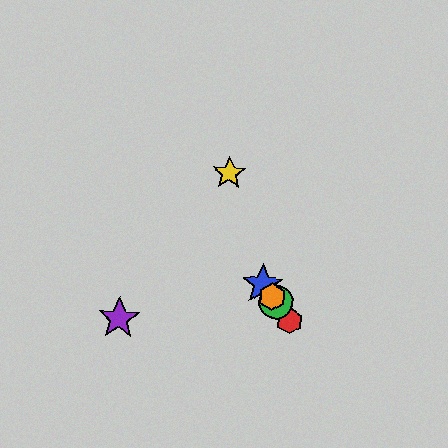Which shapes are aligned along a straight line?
The red hexagon, the blue star, the green circle, the orange hexagon are aligned along a straight line.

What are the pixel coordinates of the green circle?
The green circle is at (276, 302).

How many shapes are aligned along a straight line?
4 shapes (the red hexagon, the blue star, the green circle, the orange hexagon) are aligned along a straight line.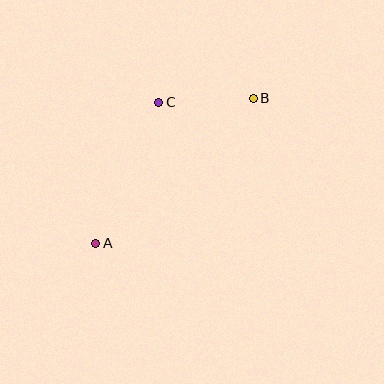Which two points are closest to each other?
Points B and C are closest to each other.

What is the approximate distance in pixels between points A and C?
The distance between A and C is approximately 155 pixels.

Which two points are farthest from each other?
Points A and B are farthest from each other.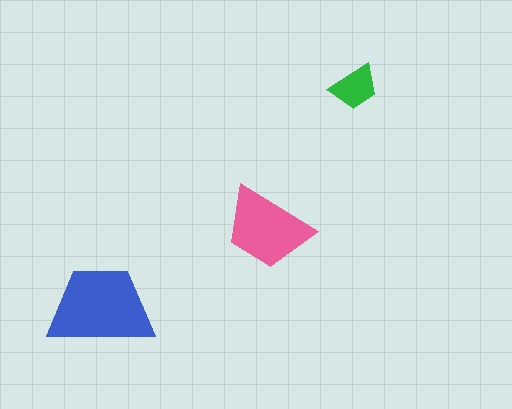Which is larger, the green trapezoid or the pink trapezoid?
The pink one.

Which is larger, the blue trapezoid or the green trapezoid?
The blue one.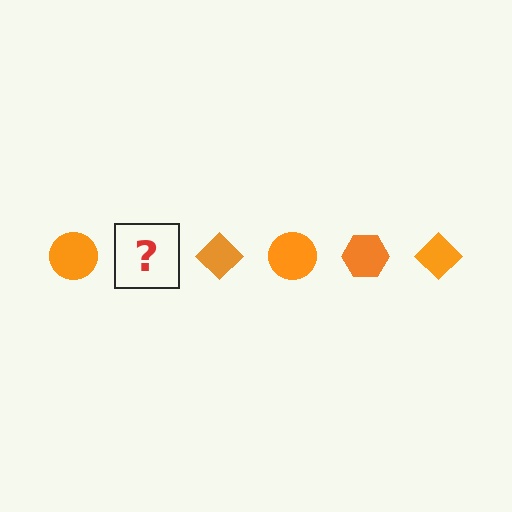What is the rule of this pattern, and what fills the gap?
The rule is that the pattern cycles through circle, hexagon, diamond shapes in orange. The gap should be filled with an orange hexagon.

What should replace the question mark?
The question mark should be replaced with an orange hexagon.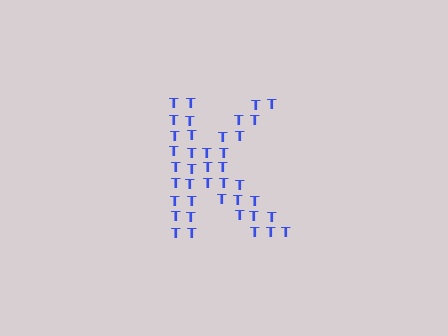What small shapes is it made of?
It is made of small letter T's.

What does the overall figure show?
The overall figure shows the letter K.